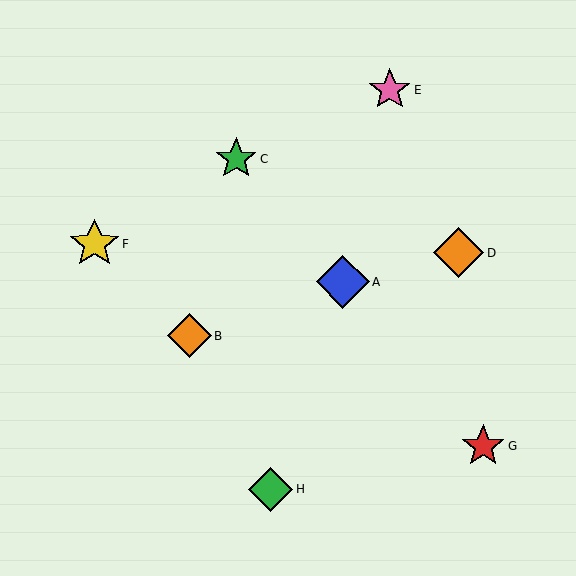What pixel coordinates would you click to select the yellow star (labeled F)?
Click at (95, 244) to select the yellow star F.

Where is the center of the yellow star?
The center of the yellow star is at (95, 244).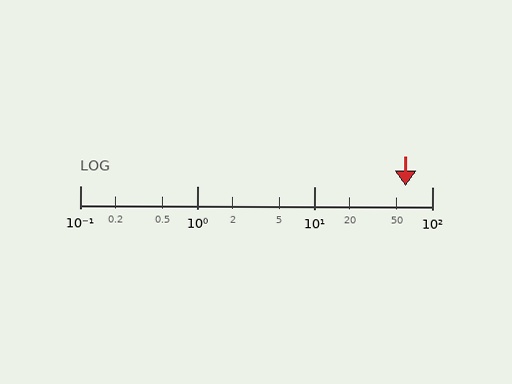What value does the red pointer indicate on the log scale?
The pointer indicates approximately 60.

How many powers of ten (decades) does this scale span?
The scale spans 3 decades, from 0.1 to 100.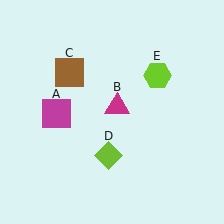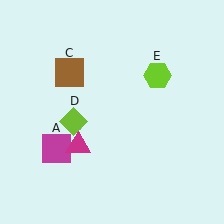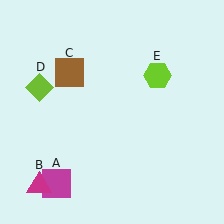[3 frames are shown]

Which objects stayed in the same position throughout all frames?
Brown square (object C) and lime hexagon (object E) remained stationary.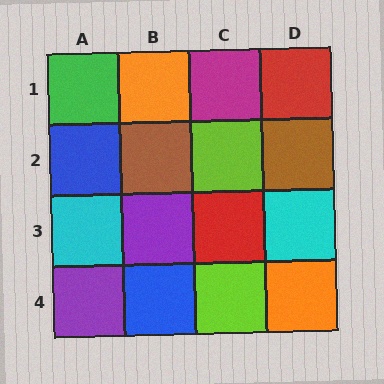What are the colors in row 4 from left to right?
Purple, blue, lime, orange.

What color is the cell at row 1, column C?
Magenta.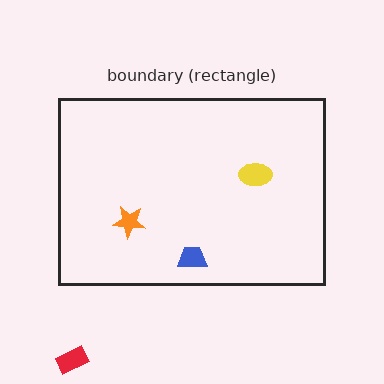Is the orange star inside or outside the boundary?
Inside.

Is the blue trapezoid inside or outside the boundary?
Inside.